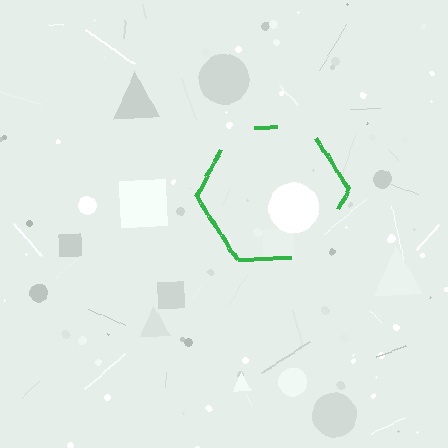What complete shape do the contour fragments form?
The contour fragments form a hexagon.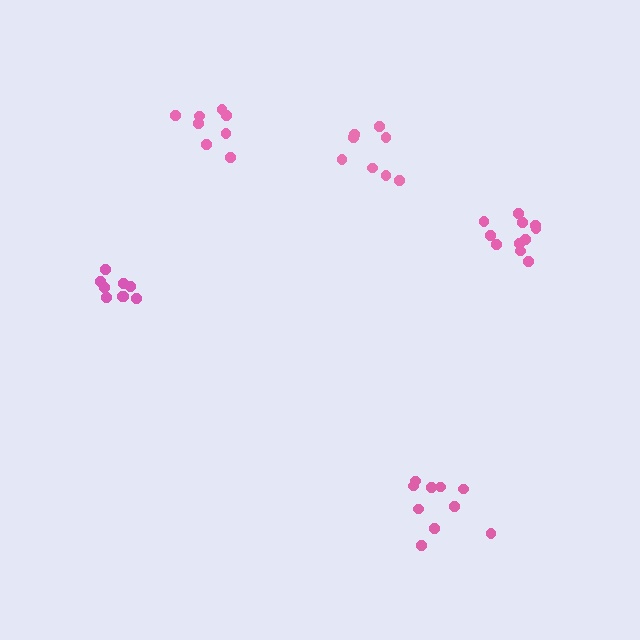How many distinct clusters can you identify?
There are 5 distinct clusters.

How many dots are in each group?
Group 1: 11 dots, Group 2: 8 dots, Group 3: 9 dots, Group 4: 8 dots, Group 5: 10 dots (46 total).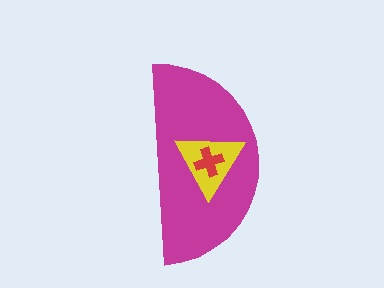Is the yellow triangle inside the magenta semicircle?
Yes.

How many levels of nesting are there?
3.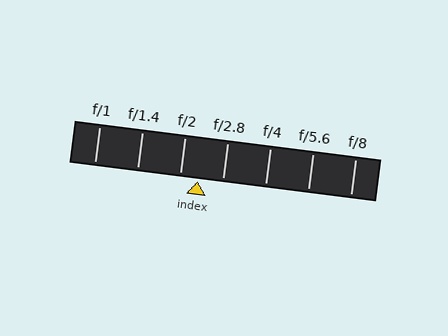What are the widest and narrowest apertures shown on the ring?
The widest aperture shown is f/1 and the narrowest is f/8.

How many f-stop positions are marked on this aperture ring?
There are 7 f-stop positions marked.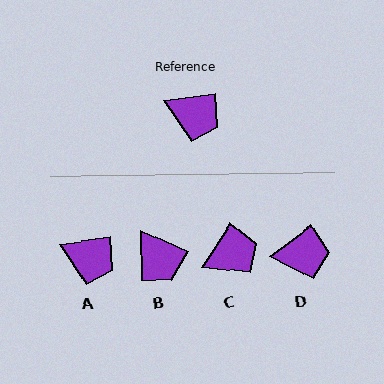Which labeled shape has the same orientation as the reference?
A.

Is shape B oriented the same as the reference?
No, it is off by about 33 degrees.